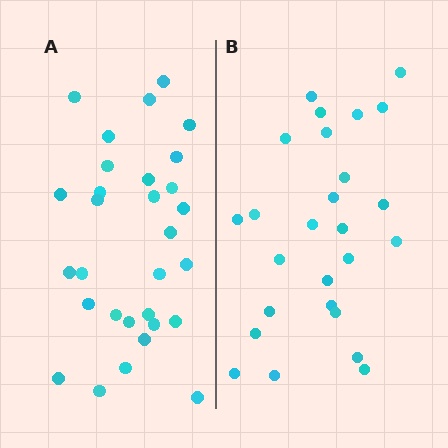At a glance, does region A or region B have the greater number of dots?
Region A (the left region) has more dots.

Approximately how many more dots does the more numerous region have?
Region A has about 4 more dots than region B.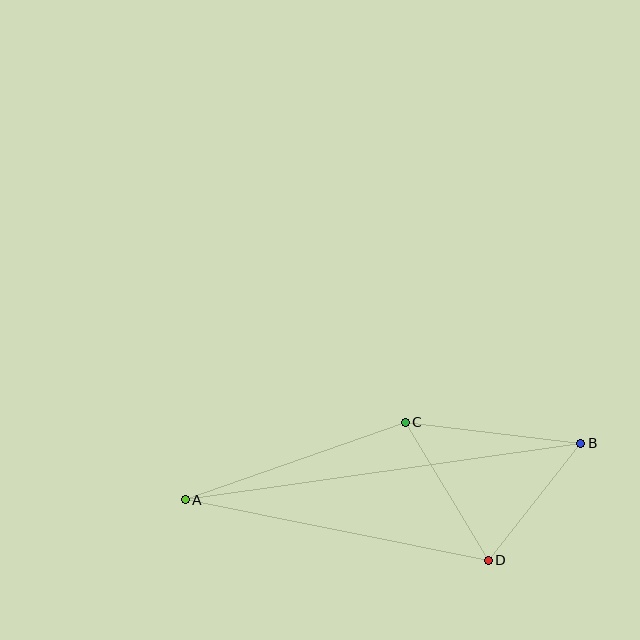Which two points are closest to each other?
Points B and D are closest to each other.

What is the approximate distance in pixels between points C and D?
The distance between C and D is approximately 161 pixels.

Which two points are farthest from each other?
Points A and B are farthest from each other.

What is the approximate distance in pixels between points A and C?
The distance between A and C is approximately 233 pixels.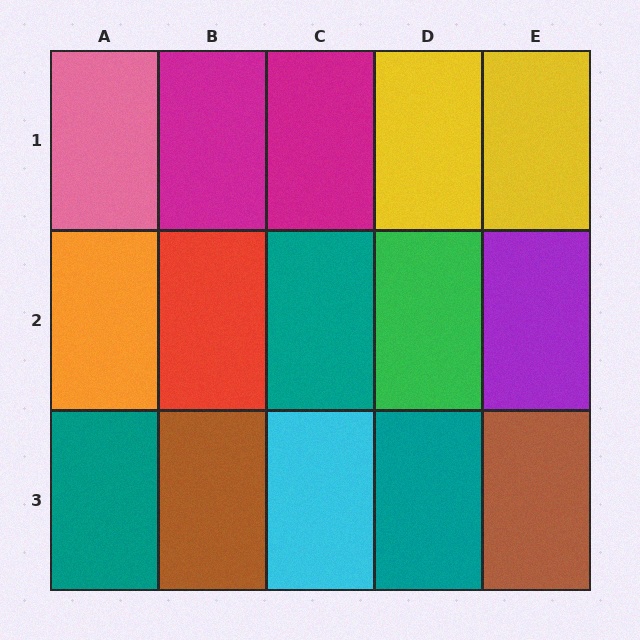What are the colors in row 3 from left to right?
Teal, brown, cyan, teal, brown.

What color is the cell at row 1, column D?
Yellow.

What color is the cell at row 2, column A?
Orange.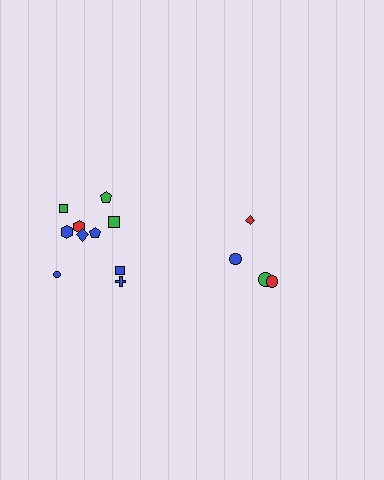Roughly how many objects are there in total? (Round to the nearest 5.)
Roughly 15 objects in total.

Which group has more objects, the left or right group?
The left group.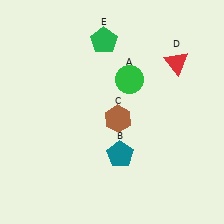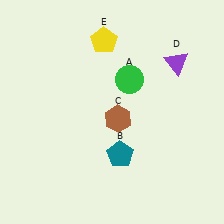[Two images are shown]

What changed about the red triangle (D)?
In Image 1, D is red. In Image 2, it changed to purple.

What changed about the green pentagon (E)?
In Image 1, E is green. In Image 2, it changed to yellow.